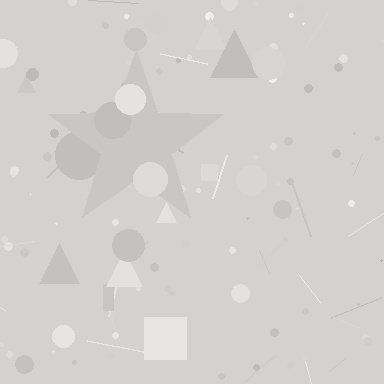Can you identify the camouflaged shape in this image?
The camouflaged shape is a star.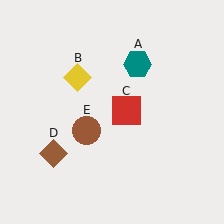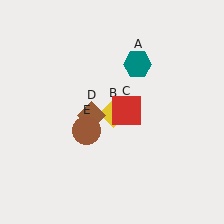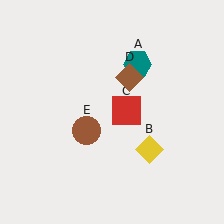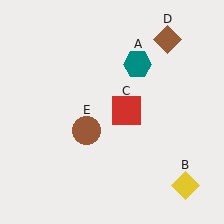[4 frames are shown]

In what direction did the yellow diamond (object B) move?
The yellow diamond (object B) moved down and to the right.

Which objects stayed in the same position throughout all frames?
Teal hexagon (object A) and red square (object C) and brown circle (object E) remained stationary.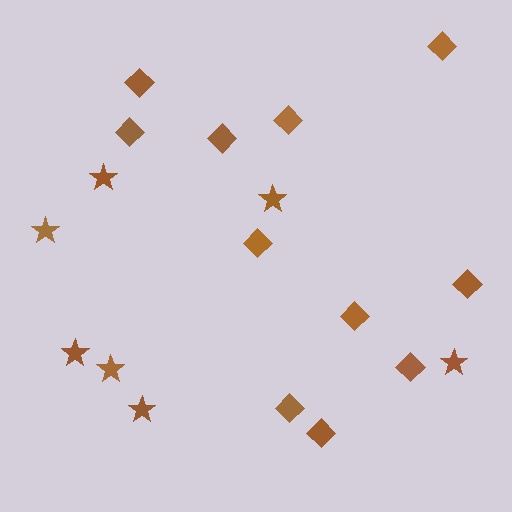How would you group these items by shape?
There are 2 groups: one group of stars (7) and one group of diamonds (11).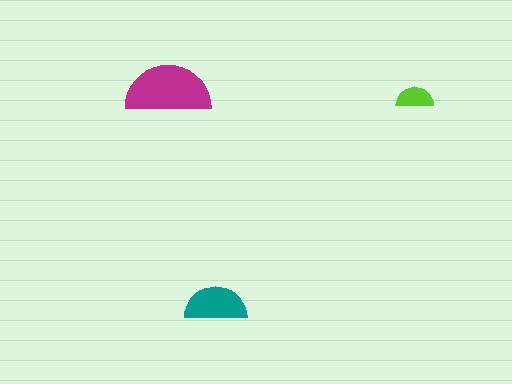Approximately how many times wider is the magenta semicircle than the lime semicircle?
About 2.5 times wider.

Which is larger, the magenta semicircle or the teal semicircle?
The magenta one.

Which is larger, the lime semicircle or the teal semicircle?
The teal one.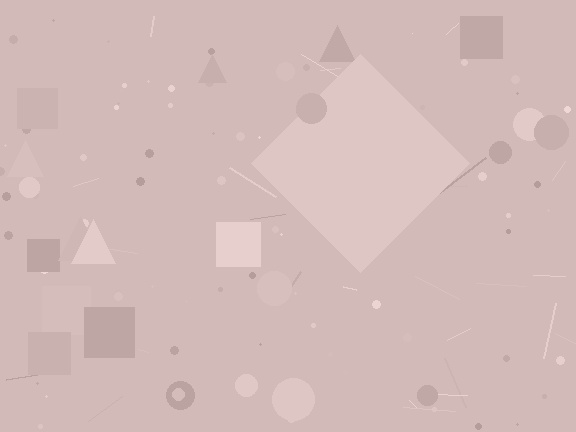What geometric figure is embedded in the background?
A diamond is embedded in the background.